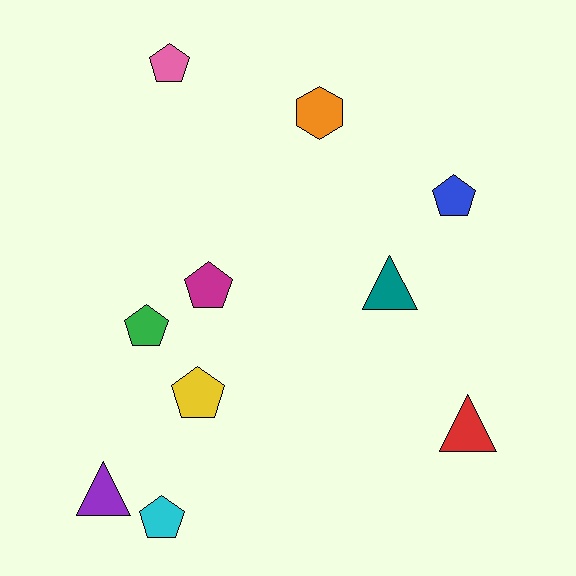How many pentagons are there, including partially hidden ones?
There are 6 pentagons.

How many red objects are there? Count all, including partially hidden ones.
There is 1 red object.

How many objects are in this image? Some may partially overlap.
There are 10 objects.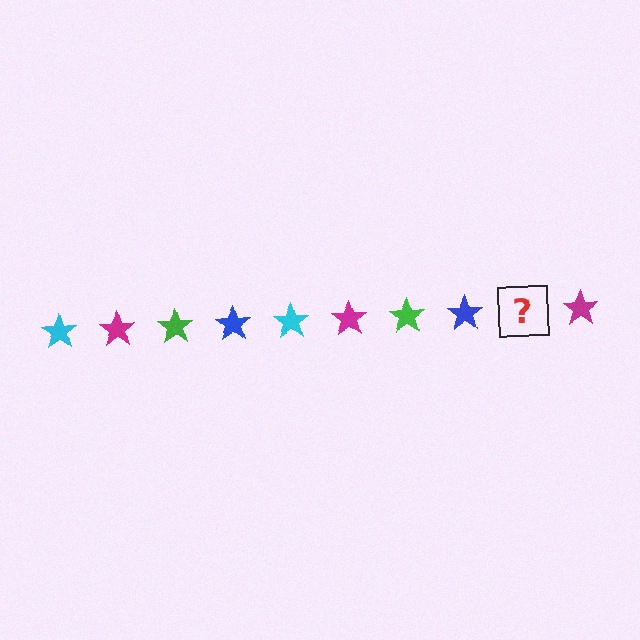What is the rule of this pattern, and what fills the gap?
The rule is that the pattern cycles through cyan, magenta, green, blue stars. The gap should be filled with a cyan star.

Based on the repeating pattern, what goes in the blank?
The blank should be a cyan star.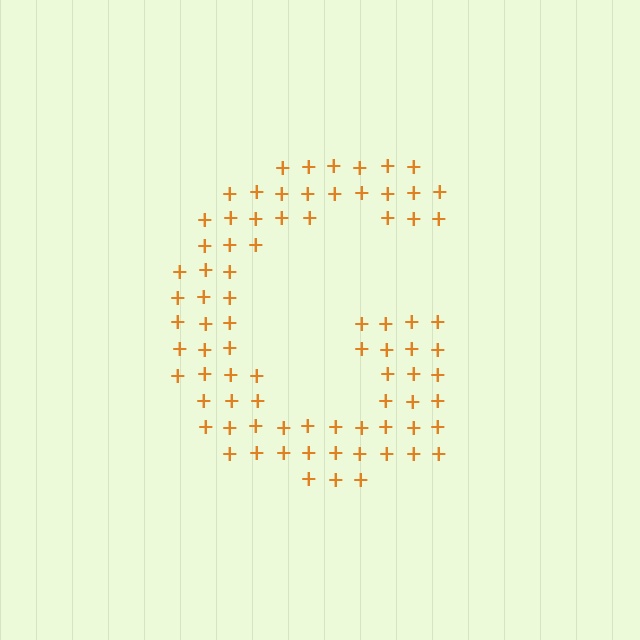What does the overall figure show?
The overall figure shows the letter G.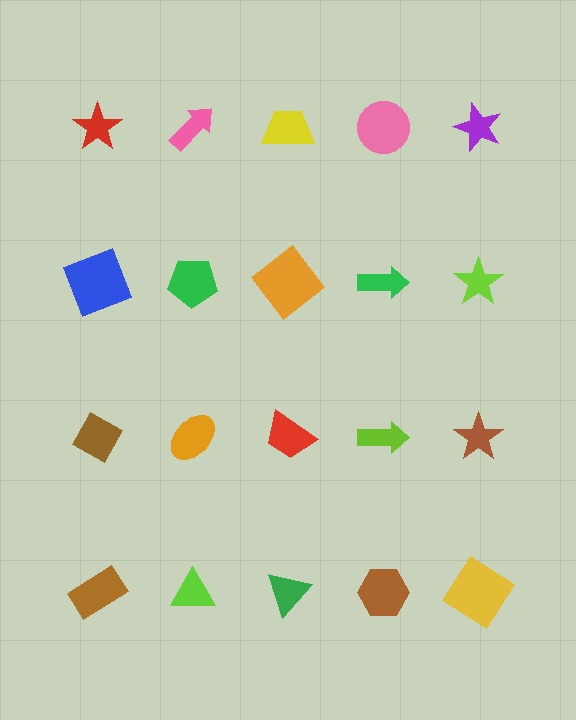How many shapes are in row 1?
5 shapes.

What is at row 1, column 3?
A yellow trapezoid.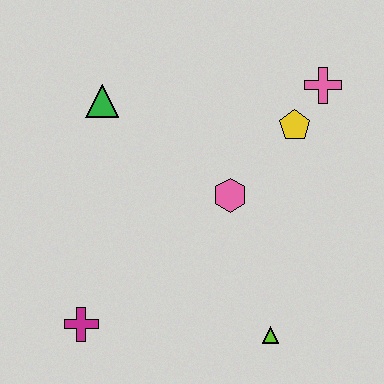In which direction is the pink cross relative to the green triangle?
The pink cross is to the right of the green triangle.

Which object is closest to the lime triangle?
The pink hexagon is closest to the lime triangle.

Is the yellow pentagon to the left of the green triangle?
No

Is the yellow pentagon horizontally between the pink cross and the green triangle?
Yes